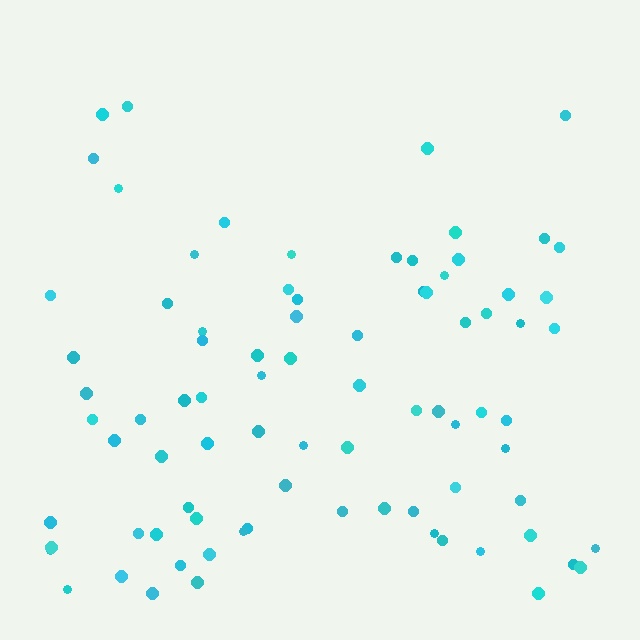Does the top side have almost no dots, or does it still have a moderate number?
Still a moderate number, just noticeably fewer than the bottom.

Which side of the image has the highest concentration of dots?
The bottom.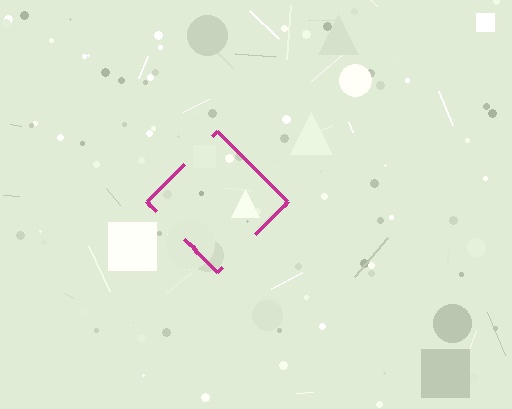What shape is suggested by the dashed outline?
The dashed outline suggests a diamond.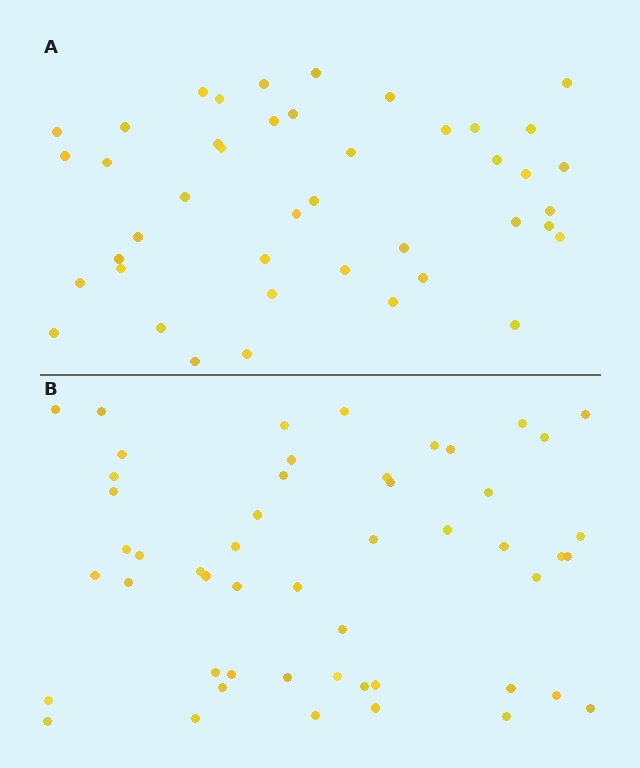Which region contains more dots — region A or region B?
Region B (the bottom region) has more dots.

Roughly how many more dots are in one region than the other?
Region B has roughly 8 or so more dots than region A.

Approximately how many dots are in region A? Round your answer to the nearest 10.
About 40 dots. (The exact count is 43, which rounds to 40.)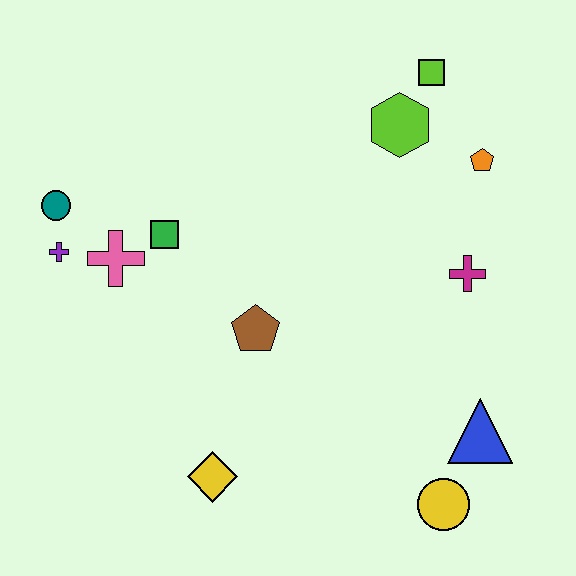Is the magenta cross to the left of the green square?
No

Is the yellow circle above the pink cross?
No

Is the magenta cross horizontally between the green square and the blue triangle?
Yes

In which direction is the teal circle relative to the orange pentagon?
The teal circle is to the left of the orange pentagon.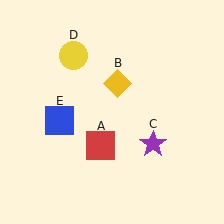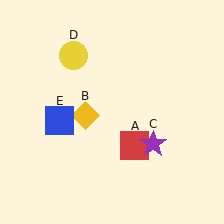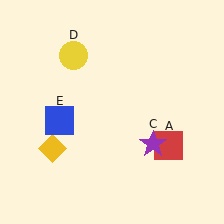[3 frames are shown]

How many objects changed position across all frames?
2 objects changed position: red square (object A), yellow diamond (object B).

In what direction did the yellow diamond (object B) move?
The yellow diamond (object B) moved down and to the left.